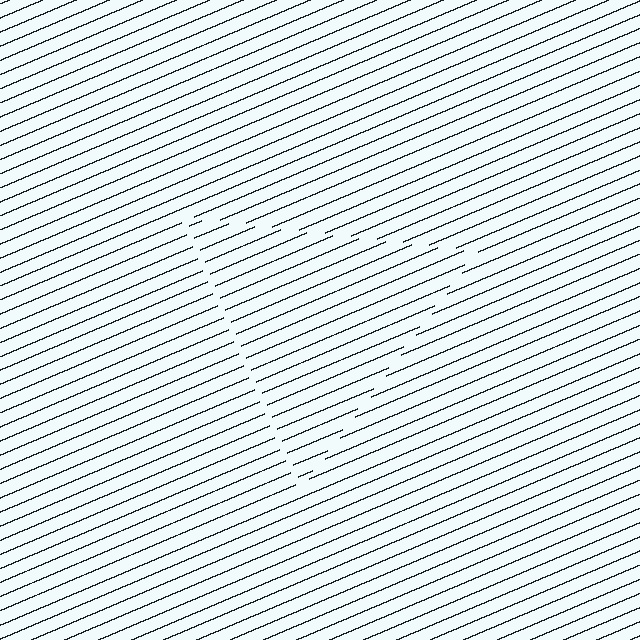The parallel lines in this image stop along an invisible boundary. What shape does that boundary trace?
An illusory triangle. The interior of the shape contains the same grating, shifted by half a period — the contour is defined by the phase discontinuity where line-ends from the inner and outer gratings abut.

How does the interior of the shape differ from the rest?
The interior of the shape contains the same grating, shifted by half a period — the contour is defined by the phase discontinuity where line-ends from the inner and outer gratings abut.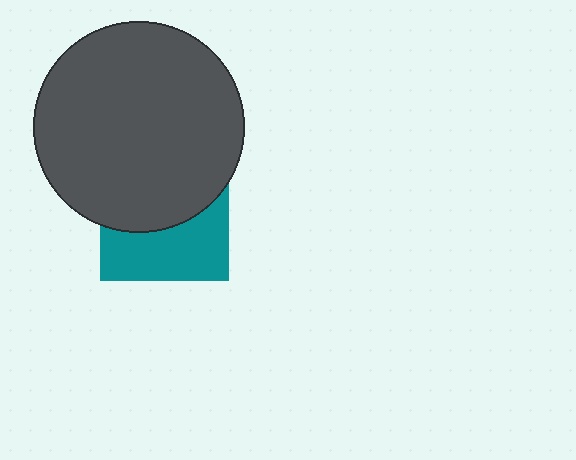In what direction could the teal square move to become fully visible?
The teal square could move down. That would shift it out from behind the dark gray circle entirely.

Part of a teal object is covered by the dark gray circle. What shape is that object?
It is a square.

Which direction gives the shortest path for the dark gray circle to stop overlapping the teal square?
Moving up gives the shortest separation.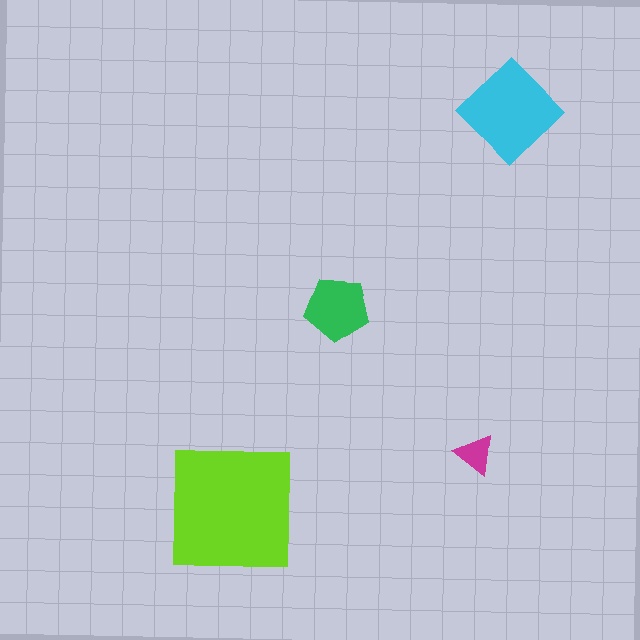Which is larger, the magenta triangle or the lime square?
The lime square.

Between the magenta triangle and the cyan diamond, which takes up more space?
The cyan diamond.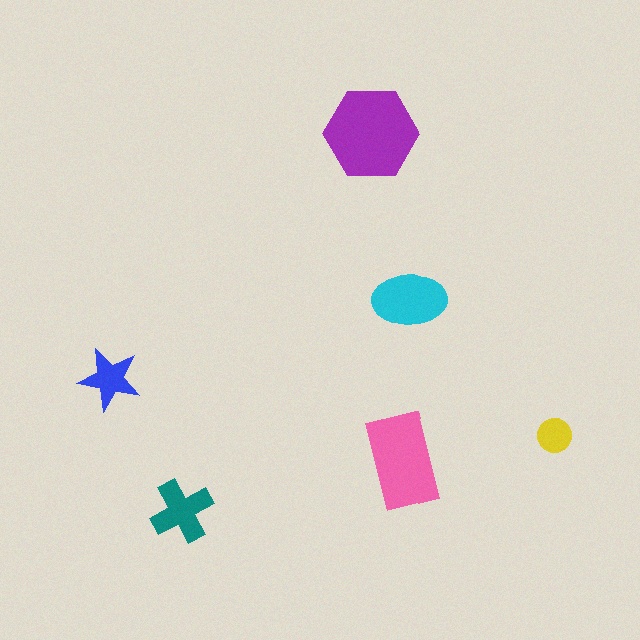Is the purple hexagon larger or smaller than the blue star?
Larger.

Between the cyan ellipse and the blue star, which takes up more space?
The cyan ellipse.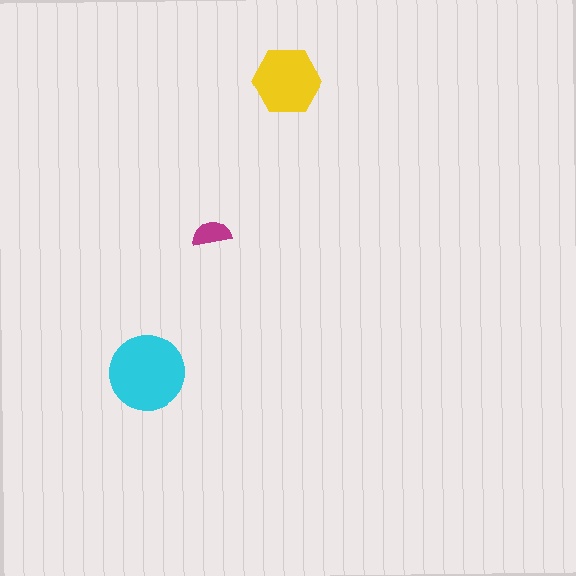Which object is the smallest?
The magenta semicircle.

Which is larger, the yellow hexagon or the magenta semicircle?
The yellow hexagon.